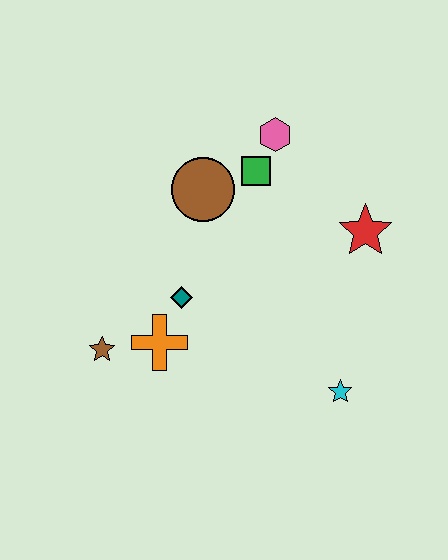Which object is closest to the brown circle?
The green square is closest to the brown circle.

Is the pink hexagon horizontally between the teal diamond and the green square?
No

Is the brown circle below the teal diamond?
No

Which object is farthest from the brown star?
The red star is farthest from the brown star.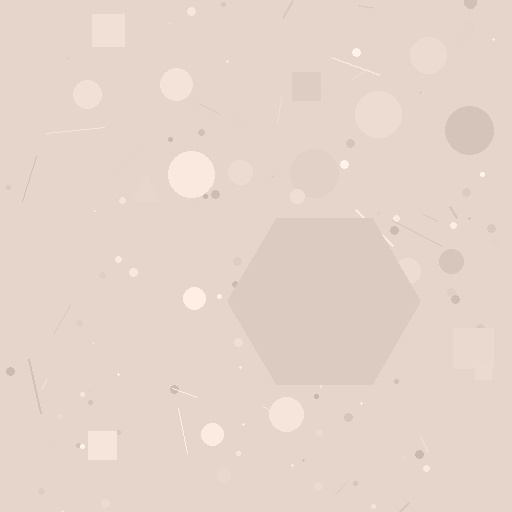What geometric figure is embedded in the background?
A hexagon is embedded in the background.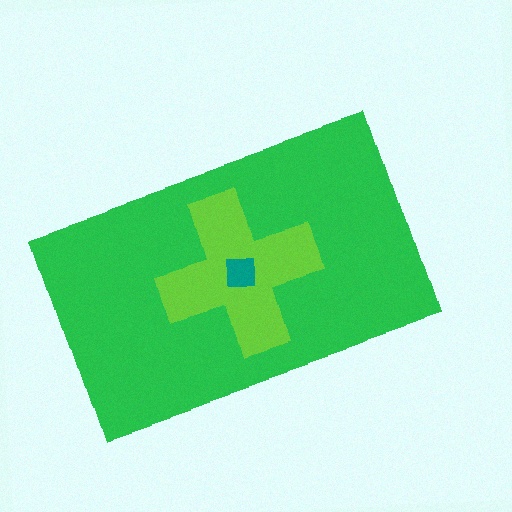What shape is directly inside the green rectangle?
The lime cross.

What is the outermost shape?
The green rectangle.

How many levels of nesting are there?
3.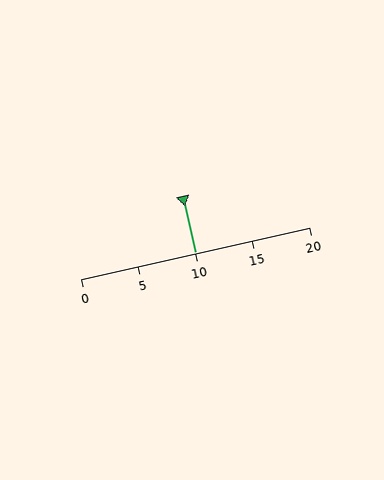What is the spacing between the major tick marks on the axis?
The major ticks are spaced 5 apart.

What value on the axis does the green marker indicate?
The marker indicates approximately 10.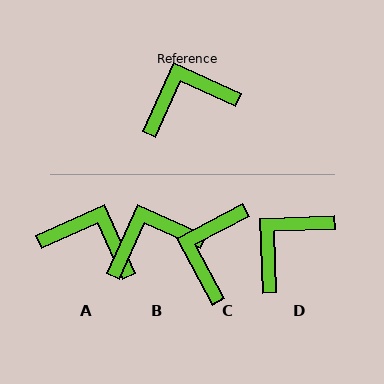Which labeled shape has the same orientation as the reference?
B.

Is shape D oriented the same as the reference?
No, it is off by about 26 degrees.